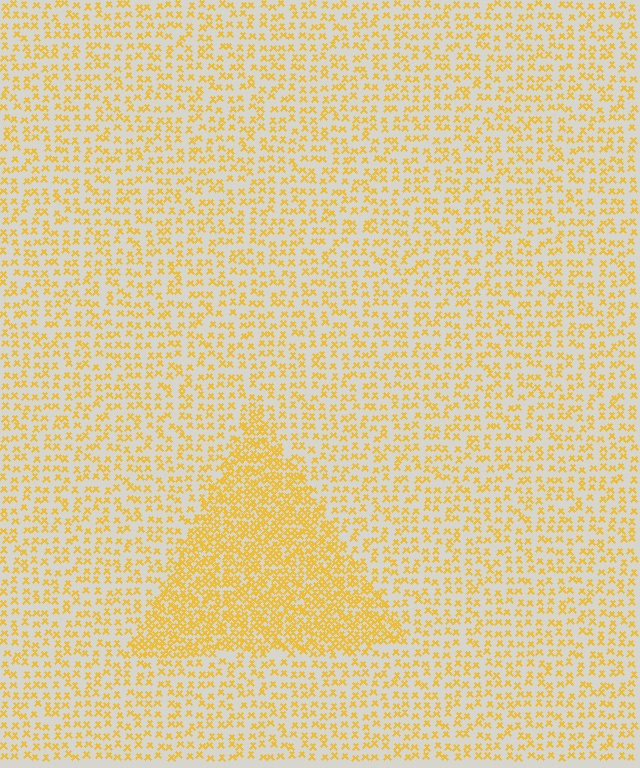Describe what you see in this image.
The image contains small yellow elements arranged at two different densities. A triangle-shaped region is visible where the elements are more densely packed than the surrounding area.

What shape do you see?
I see a triangle.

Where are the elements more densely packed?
The elements are more densely packed inside the triangle boundary.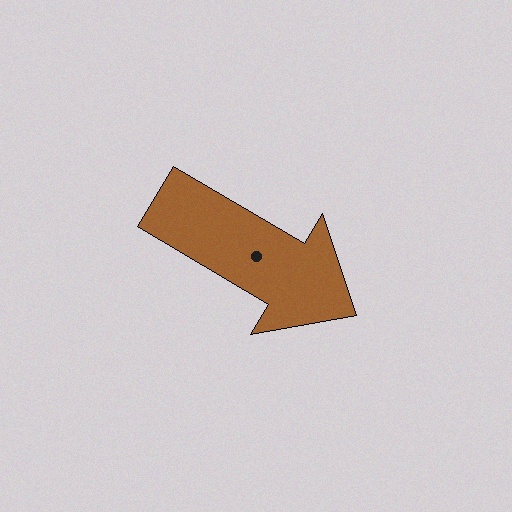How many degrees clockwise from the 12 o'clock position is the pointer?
Approximately 121 degrees.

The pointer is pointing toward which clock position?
Roughly 4 o'clock.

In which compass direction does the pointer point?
Southeast.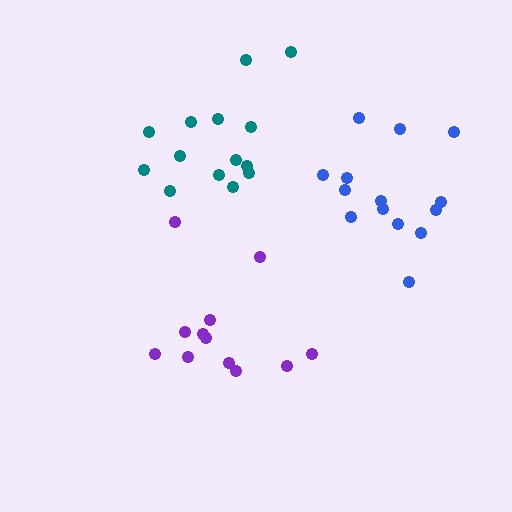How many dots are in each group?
Group 1: 14 dots, Group 2: 12 dots, Group 3: 14 dots (40 total).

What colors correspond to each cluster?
The clusters are colored: teal, purple, blue.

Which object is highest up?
The teal cluster is topmost.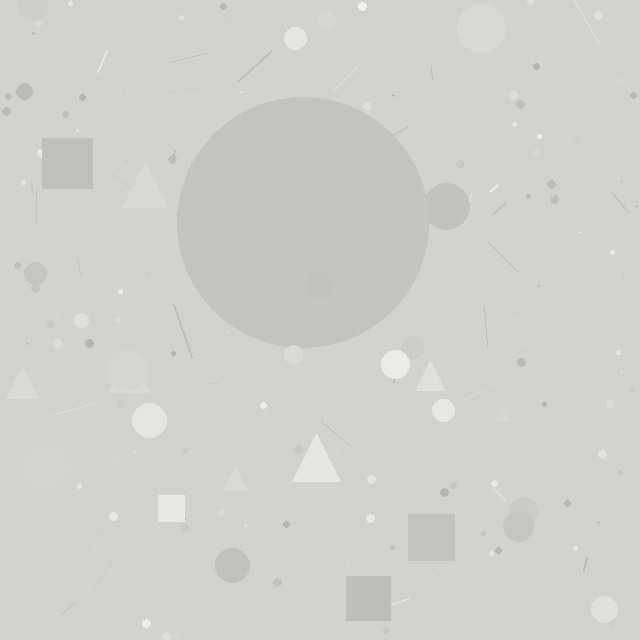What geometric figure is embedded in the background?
A circle is embedded in the background.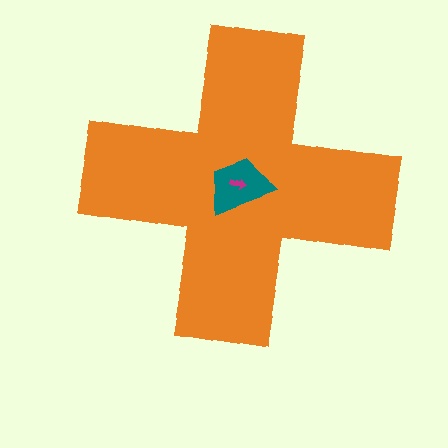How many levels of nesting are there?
3.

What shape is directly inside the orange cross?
The teal trapezoid.